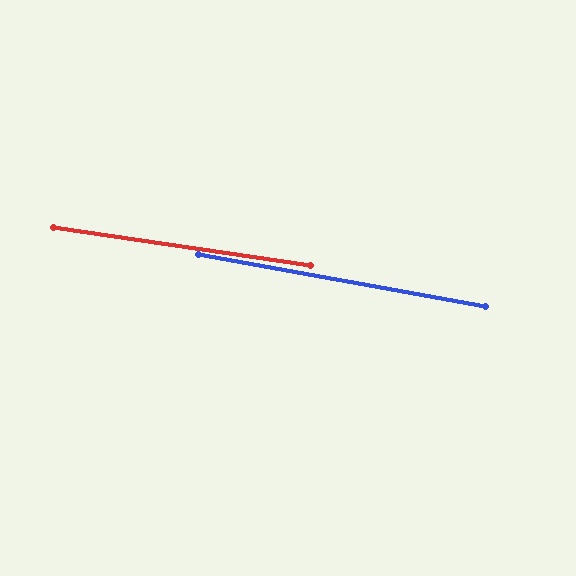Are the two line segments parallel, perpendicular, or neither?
Parallel — their directions differ by only 1.9°.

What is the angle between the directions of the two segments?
Approximately 2 degrees.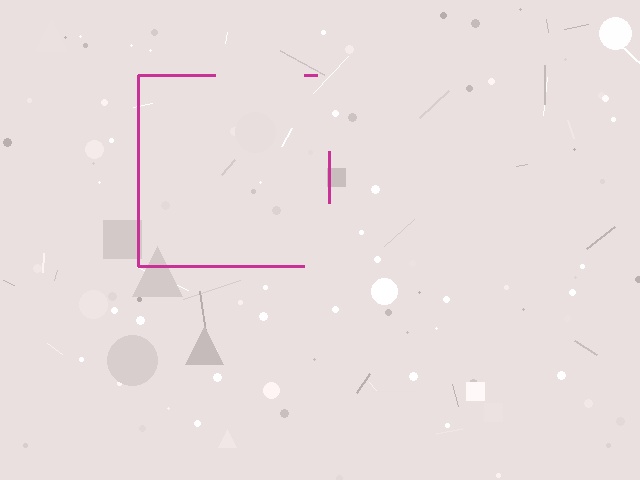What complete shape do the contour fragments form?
The contour fragments form a square.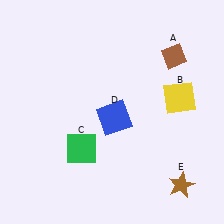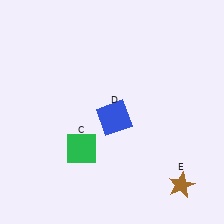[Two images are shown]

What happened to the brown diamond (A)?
The brown diamond (A) was removed in Image 2. It was in the top-right area of Image 1.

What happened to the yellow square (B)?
The yellow square (B) was removed in Image 2. It was in the top-right area of Image 1.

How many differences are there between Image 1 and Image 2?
There are 2 differences between the two images.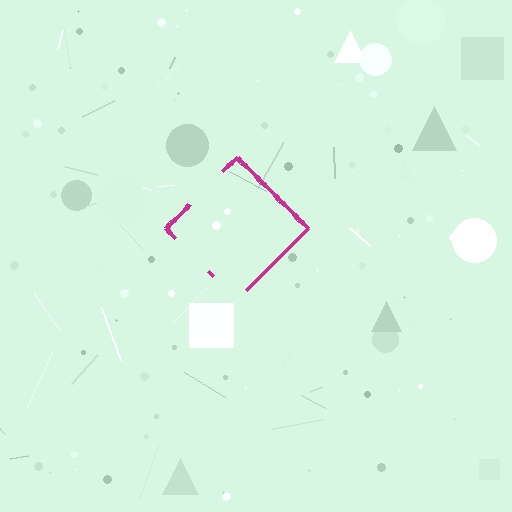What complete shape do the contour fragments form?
The contour fragments form a diamond.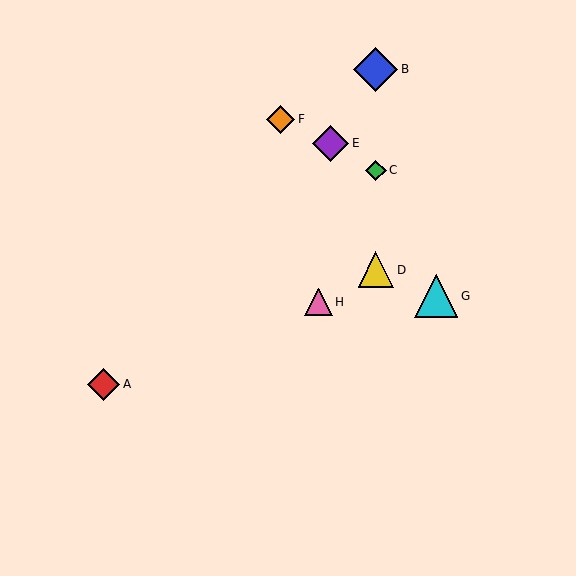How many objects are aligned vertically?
3 objects (B, C, D) are aligned vertically.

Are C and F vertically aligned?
No, C is at x≈376 and F is at x≈280.